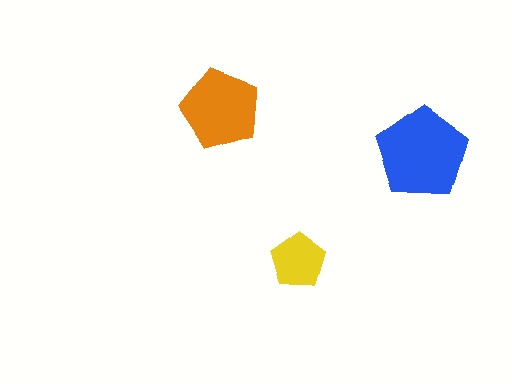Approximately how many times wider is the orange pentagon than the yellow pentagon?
About 1.5 times wider.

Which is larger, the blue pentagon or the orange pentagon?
The blue one.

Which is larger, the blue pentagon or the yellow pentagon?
The blue one.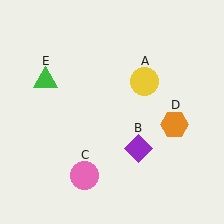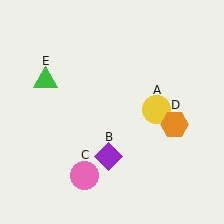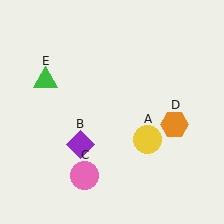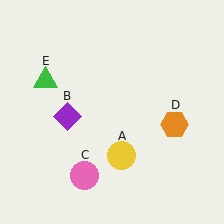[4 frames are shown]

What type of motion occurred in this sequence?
The yellow circle (object A), purple diamond (object B) rotated clockwise around the center of the scene.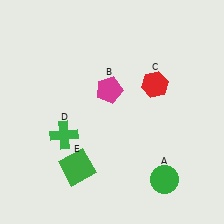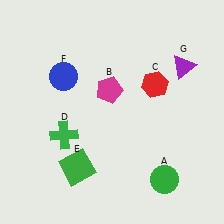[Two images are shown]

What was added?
A blue circle (F), a purple triangle (G) were added in Image 2.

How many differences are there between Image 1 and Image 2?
There are 2 differences between the two images.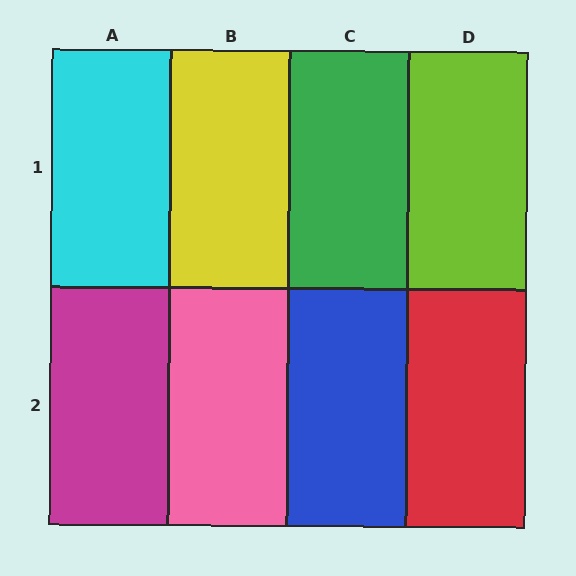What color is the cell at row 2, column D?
Red.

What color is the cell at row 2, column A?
Magenta.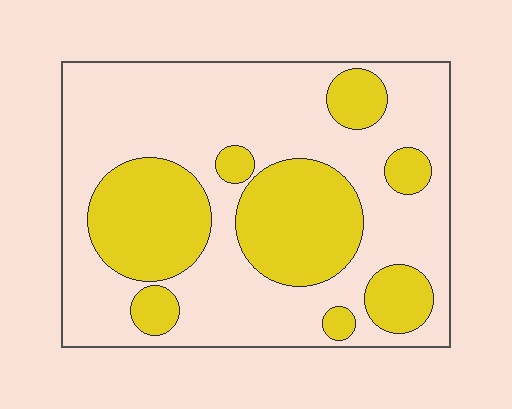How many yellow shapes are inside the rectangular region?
8.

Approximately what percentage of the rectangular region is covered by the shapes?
Approximately 35%.